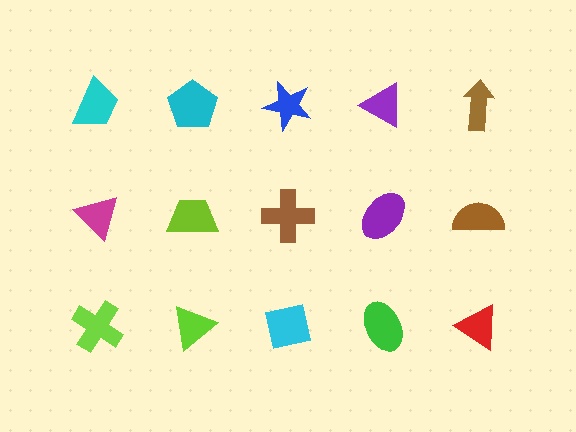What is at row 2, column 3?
A brown cross.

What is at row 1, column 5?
A brown arrow.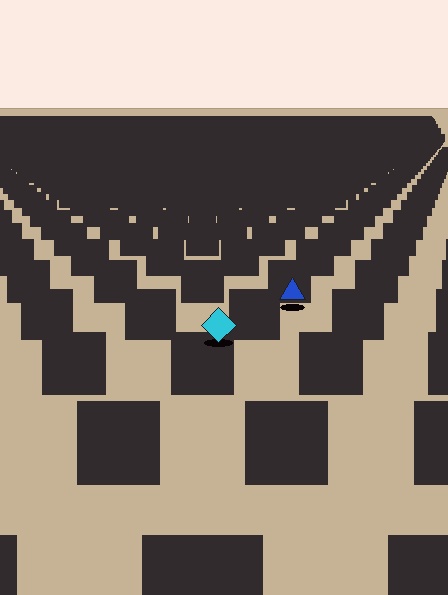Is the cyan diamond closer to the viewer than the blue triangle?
Yes. The cyan diamond is closer — you can tell from the texture gradient: the ground texture is coarser near it.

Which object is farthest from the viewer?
The blue triangle is farthest from the viewer. It appears smaller and the ground texture around it is denser.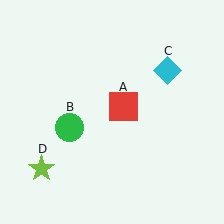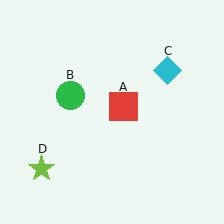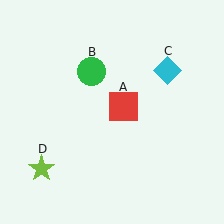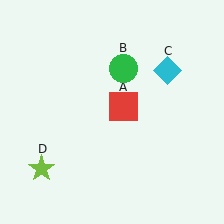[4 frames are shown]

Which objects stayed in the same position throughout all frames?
Red square (object A) and cyan diamond (object C) and lime star (object D) remained stationary.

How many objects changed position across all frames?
1 object changed position: green circle (object B).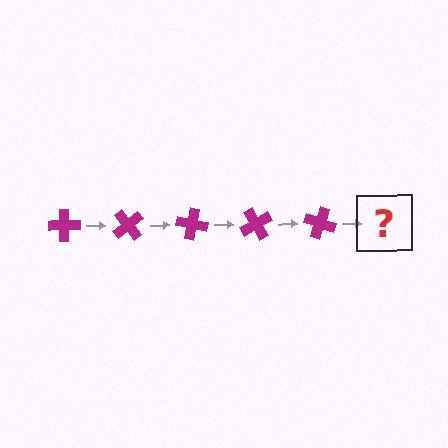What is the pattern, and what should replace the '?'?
The pattern is that the cross rotates 50 degrees each step. The '?' should be a magenta cross rotated 250 degrees.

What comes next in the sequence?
The next element should be a magenta cross rotated 250 degrees.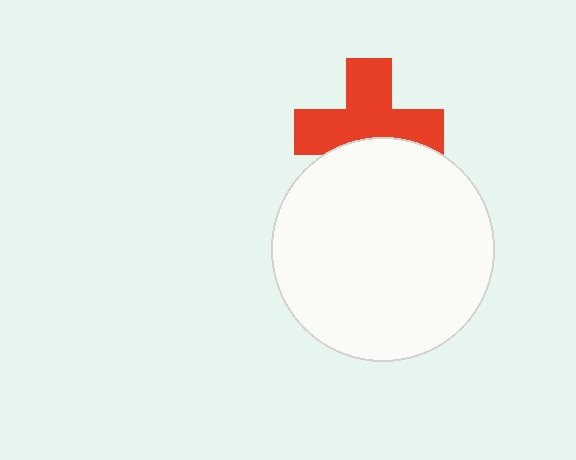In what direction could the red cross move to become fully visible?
The red cross could move up. That would shift it out from behind the white circle entirely.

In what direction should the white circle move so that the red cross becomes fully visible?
The white circle should move down. That is the shortest direction to clear the overlap and leave the red cross fully visible.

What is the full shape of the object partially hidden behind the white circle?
The partially hidden object is a red cross.